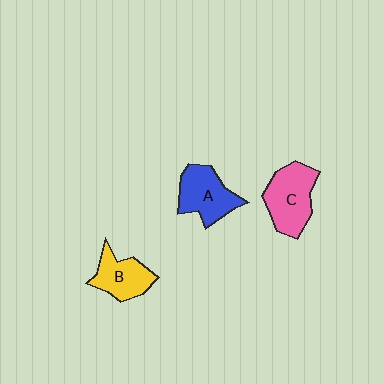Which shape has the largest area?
Shape C (pink).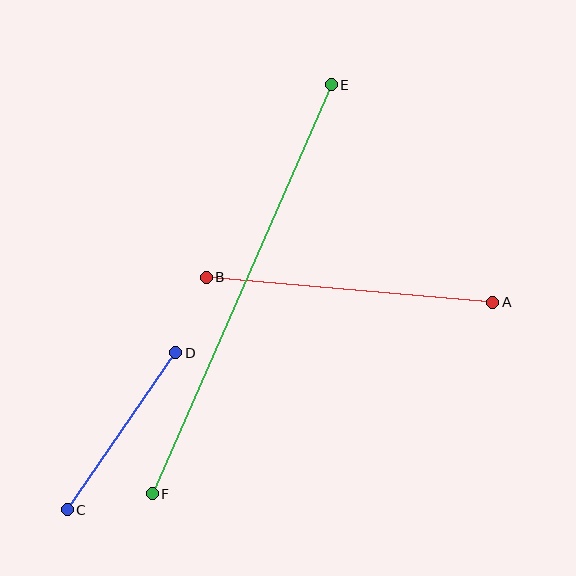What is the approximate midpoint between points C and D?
The midpoint is at approximately (121, 431) pixels.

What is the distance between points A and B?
The distance is approximately 287 pixels.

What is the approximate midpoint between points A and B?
The midpoint is at approximately (350, 290) pixels.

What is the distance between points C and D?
The distance is approximately 191 pixels.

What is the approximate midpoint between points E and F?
The midpoint is at approximately (242, 289) pixels.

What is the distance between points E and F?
The distance is approximately 446 pixels.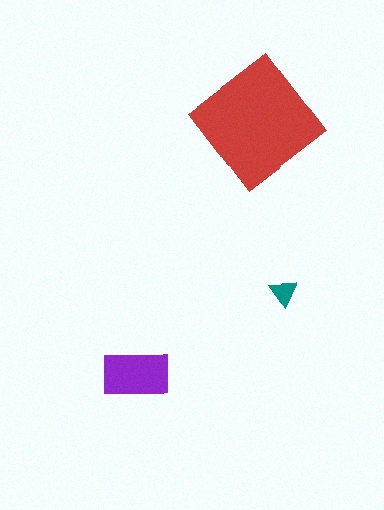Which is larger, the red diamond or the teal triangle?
The red diamond.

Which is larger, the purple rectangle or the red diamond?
The red diamond.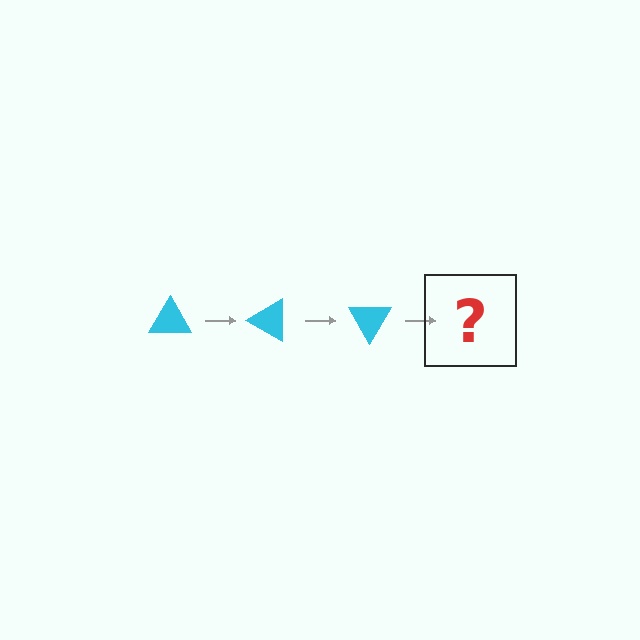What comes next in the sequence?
The next element should be a cyan triangle rotated 90 degrees.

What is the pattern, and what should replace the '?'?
The pattern is that the triangle rotates 30 degrees each step. The '?' should be a cyan triangle rotated 90 degrees.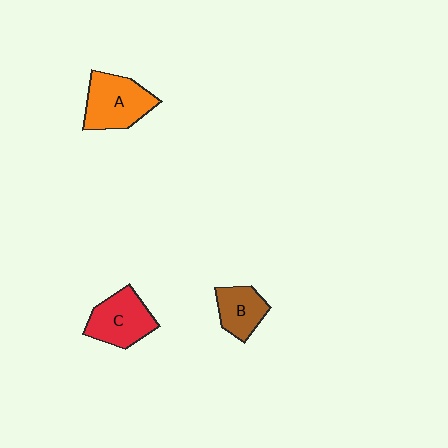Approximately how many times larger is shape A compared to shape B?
Approximately 1.5 times.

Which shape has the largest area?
Shape A (orange).